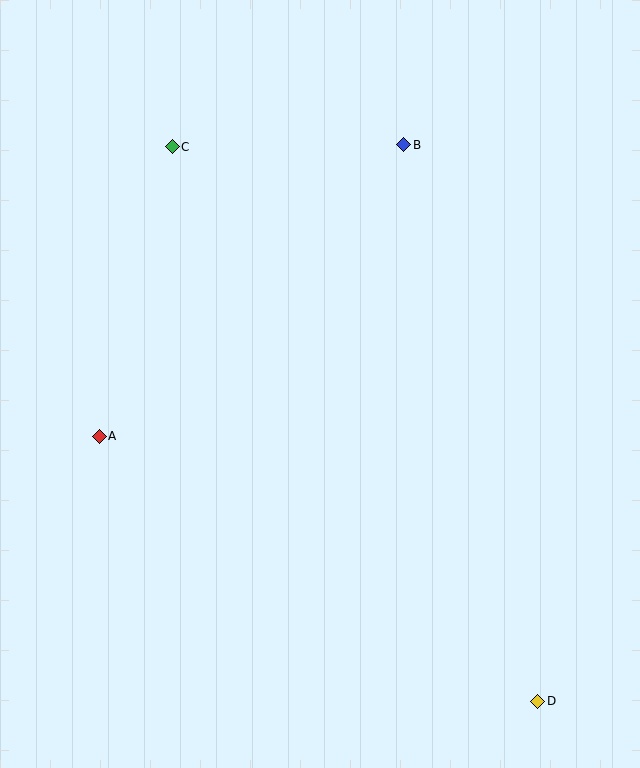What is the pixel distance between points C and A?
The distance between C and A is 298 pixels.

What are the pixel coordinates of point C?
Point C is at (172, 147).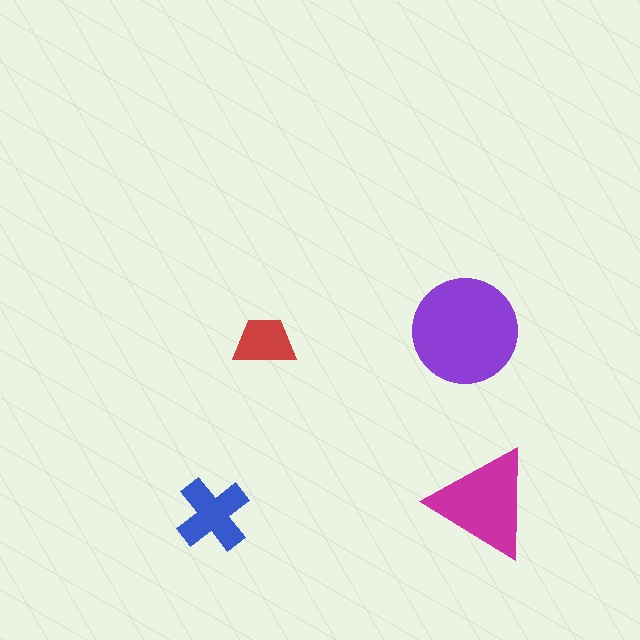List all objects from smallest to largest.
The red trapezoid, the blue cross, the magenta triangle, the purple circle.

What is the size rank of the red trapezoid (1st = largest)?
4th.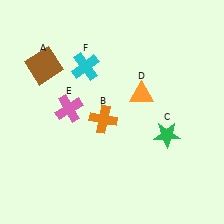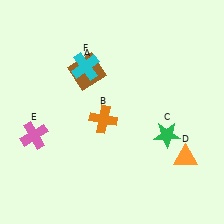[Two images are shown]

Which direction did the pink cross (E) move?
The pink cross (E) moved left.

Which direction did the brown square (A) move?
The brown square (A) moved right.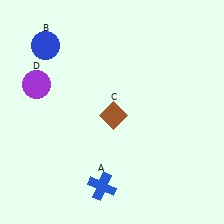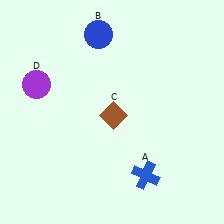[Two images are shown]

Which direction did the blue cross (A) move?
The blue cross (A) moved right.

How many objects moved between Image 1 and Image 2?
2 objects moved between the two images.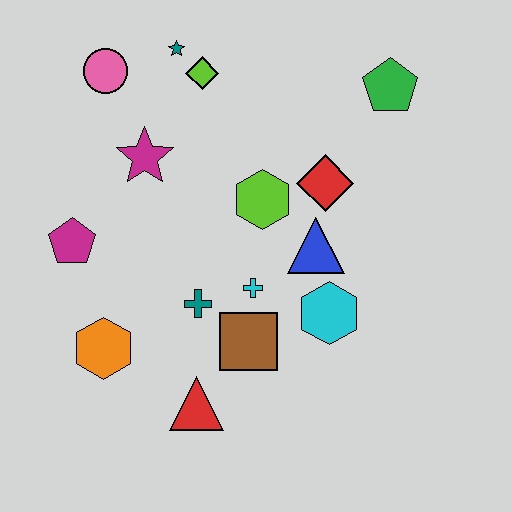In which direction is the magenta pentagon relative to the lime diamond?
The magenta pentagon is below the lime diamond.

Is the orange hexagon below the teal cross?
Yes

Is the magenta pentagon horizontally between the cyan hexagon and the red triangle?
No